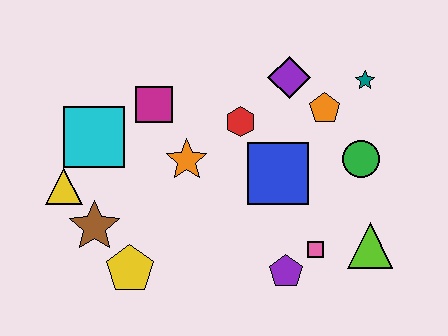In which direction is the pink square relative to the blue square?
The pink square is below the blue square.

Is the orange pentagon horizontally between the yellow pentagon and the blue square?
No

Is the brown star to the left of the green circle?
Yes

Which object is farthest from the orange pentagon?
The yellow triangle is farthest from the orange pentagon.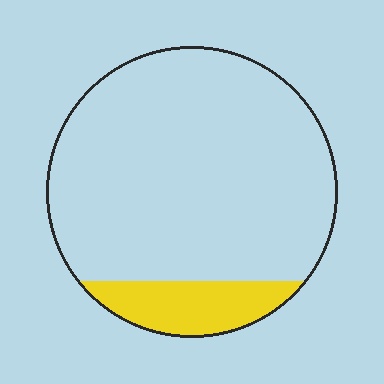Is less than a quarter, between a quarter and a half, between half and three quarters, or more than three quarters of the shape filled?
Less than a quarter.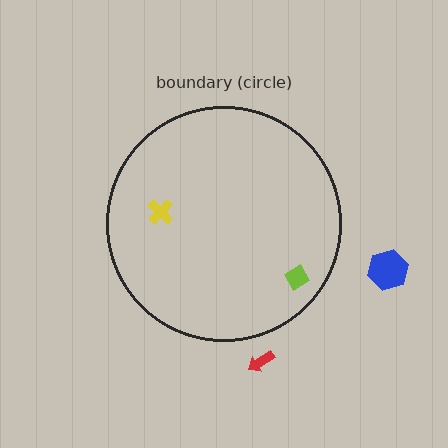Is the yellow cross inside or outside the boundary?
Inside.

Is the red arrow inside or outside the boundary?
Outside.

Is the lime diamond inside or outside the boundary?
Inside.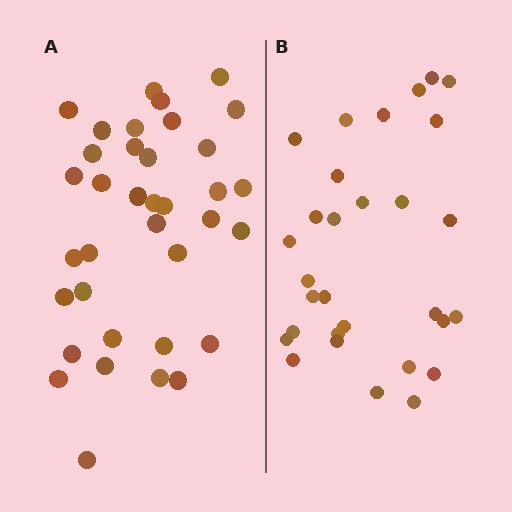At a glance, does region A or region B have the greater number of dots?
Region A (the left region) has more dots.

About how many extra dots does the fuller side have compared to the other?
Region A has about 6 more dots than region B.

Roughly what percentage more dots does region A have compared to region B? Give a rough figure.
About 20% more.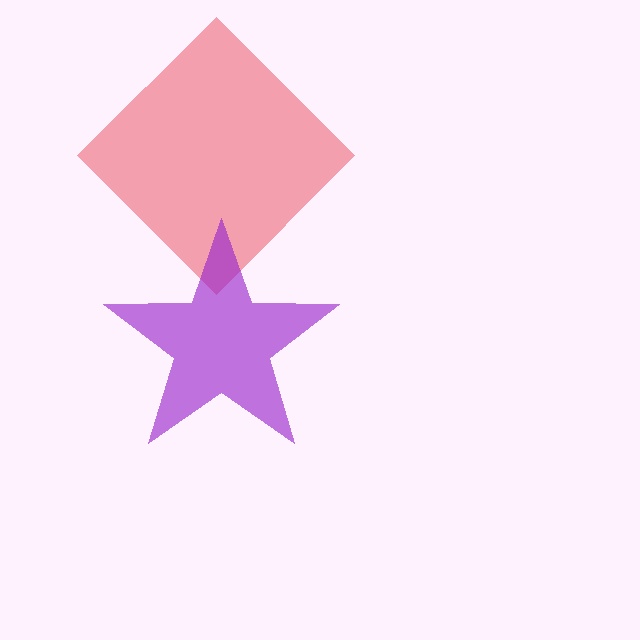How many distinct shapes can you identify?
There are 2 distinct shapes: a red diamond, a purple star.